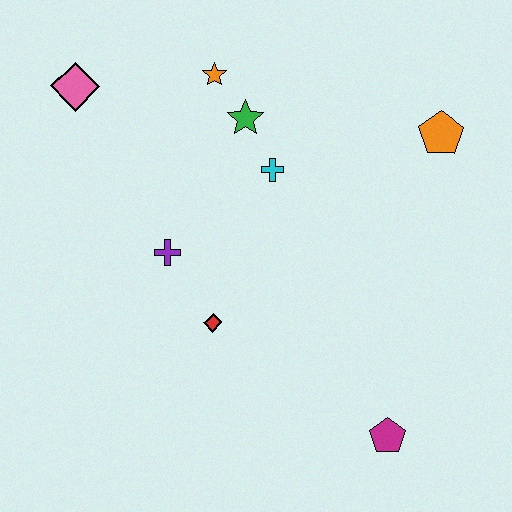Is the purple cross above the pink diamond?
No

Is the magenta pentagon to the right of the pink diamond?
Yes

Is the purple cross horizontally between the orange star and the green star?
No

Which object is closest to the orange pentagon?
The cyan cross is closest to the orange pentagon.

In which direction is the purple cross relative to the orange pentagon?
The purple cross is to the left of the orange pentagon.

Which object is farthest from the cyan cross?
The magenta pentagon is farthest from the cyan cross.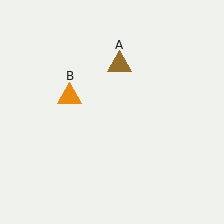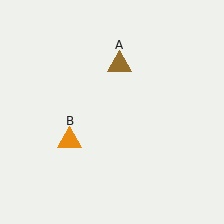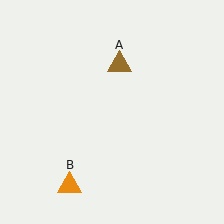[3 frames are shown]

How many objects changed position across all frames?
1 object changed position: orange triangle (object B).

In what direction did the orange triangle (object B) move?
The orange triangle (object B) moved down.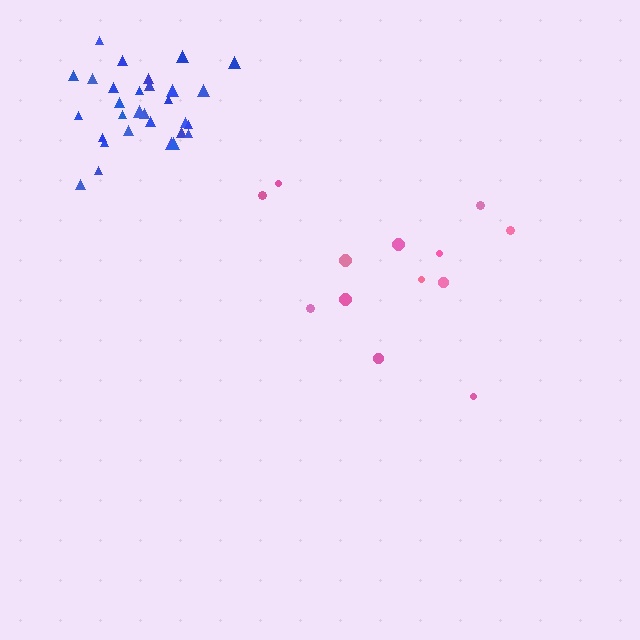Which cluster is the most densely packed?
Blue.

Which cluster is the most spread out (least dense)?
Pink.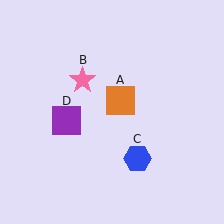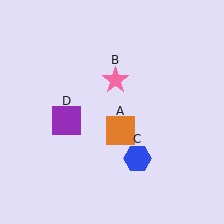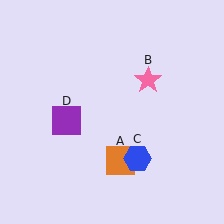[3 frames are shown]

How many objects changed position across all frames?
2 objects changed position: orange square (object A), pink star (object B).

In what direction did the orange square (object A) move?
The orange square (object A) moved down.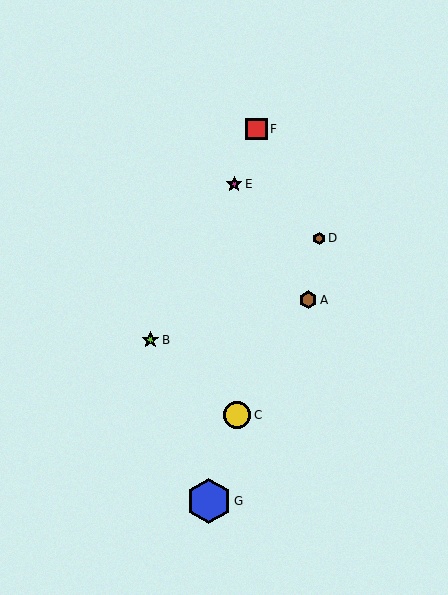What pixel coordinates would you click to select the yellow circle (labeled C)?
Click at (237, 415) to select the yellow circle C.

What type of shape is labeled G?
Shape G is a blue hexagon.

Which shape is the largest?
The blue hexagon (labeled G) is the largest.